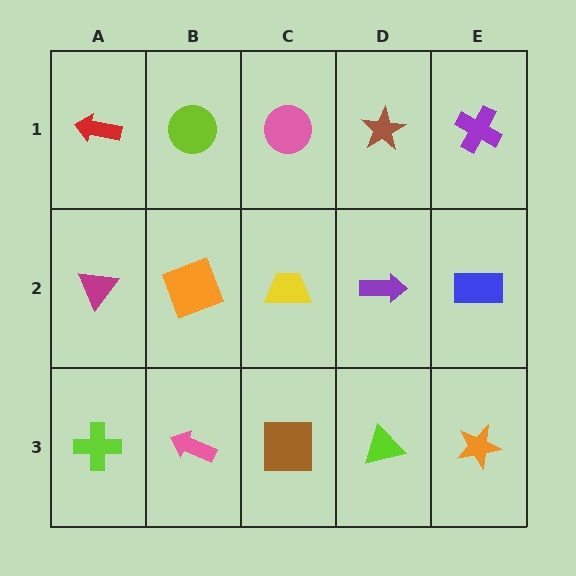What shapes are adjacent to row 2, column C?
A pink circle (row 1, column C), a brown square (row 3, column C), an orange square (row 2, column B), a purple arrow (row 2, column D).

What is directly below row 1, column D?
A purple arrow.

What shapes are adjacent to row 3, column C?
A yellow trapezoid (row 2, column C), a pink arrow (row 3, column B), a lime triangle (row 3, column D).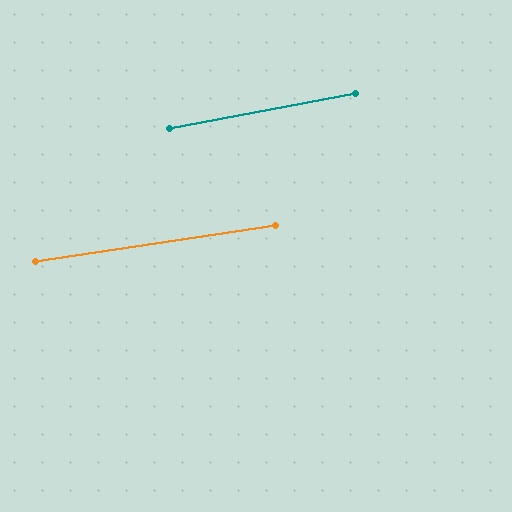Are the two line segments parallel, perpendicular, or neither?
Parallel — their directions differ by only 2.0°.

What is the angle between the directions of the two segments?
Approximately 2 degrees.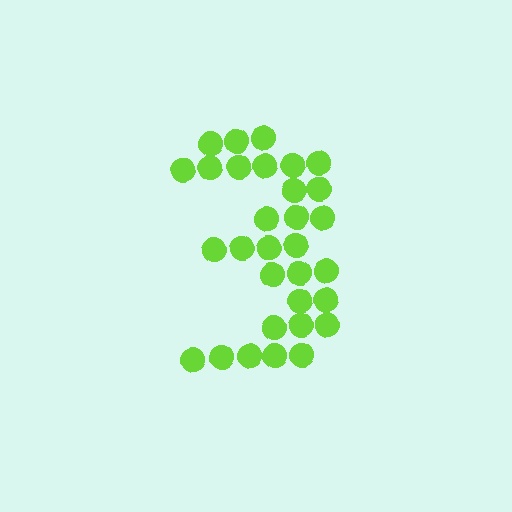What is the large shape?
The large shape is the digit 3.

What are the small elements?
The small elements are circles.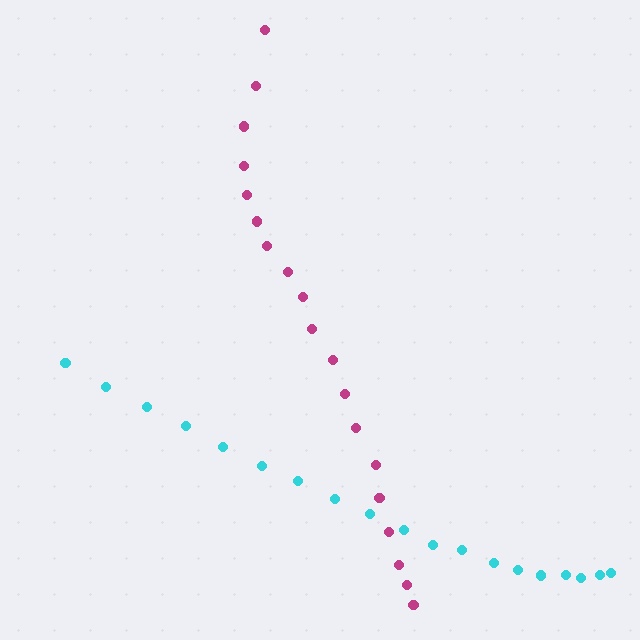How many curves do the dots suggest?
There are 2 distinct paths.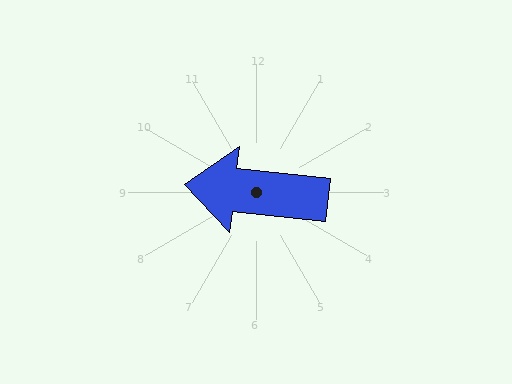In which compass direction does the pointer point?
West.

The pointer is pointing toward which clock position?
Roughly 9 o'clock.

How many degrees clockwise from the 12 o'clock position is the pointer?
Approximately 276 degrees.